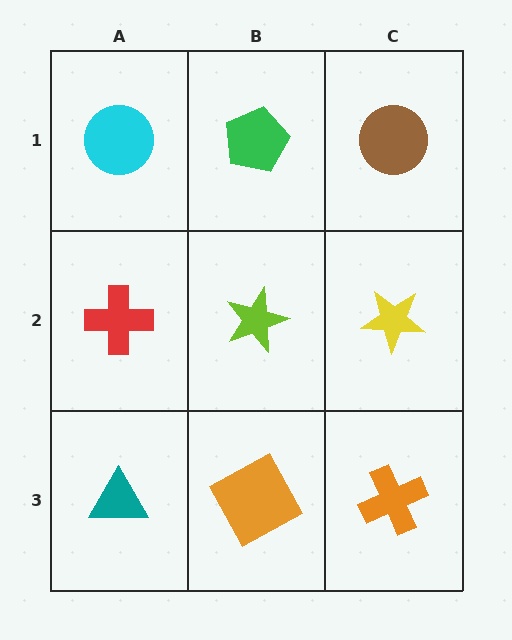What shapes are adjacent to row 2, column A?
A cyan circle (row 1, column A), a teal triangle (row 3, column A), a lime star (row 2, column B).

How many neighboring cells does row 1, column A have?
2.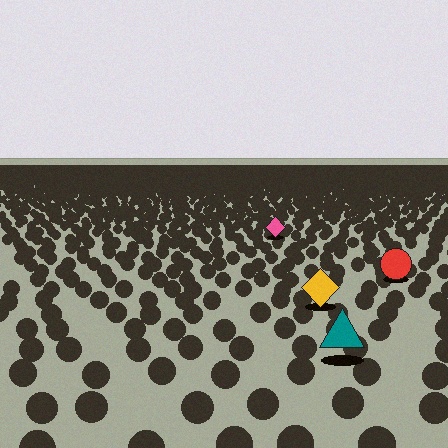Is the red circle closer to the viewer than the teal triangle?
No. The teal triangle is closer — you can tell from the texture gradient: the ground texture is coarser near it.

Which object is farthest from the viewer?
The pink diamond is farthest from the viewer. It appears smaller and the ground texture around it is denser.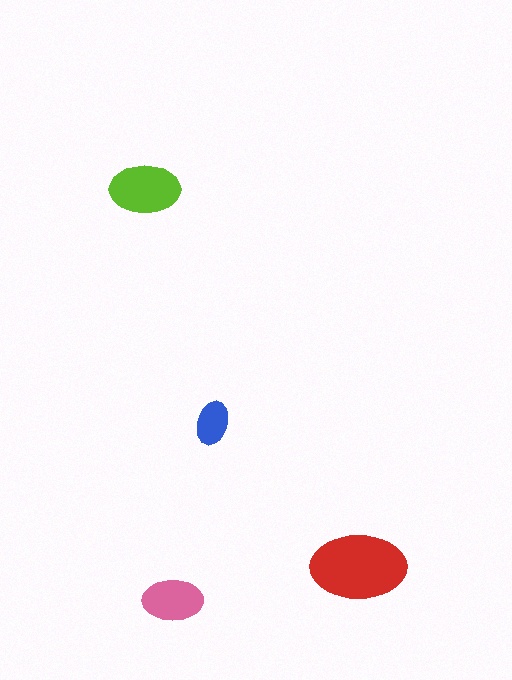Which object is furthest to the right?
The red ellipse is rightmost.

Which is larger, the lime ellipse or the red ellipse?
The red one.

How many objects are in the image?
There are 4 objects in the image.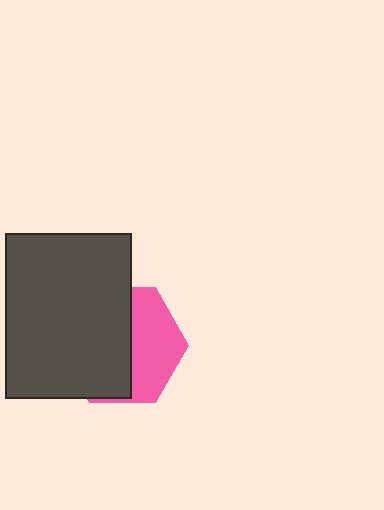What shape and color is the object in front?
The object in front is a dark gray rectangle.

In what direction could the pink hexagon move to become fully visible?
The pink hexagon could move right. That would shift it out from behind the dark gray rectangle entirely.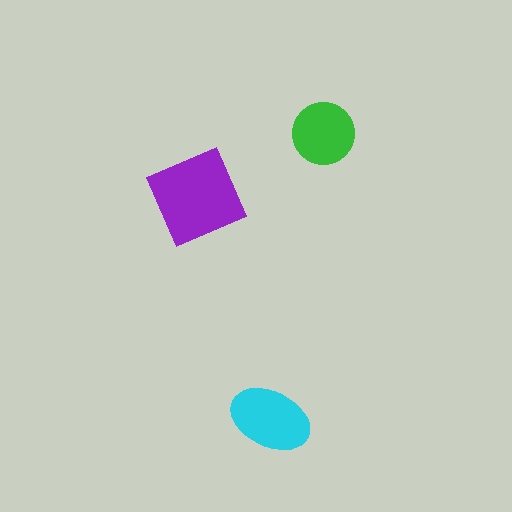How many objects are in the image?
There are 3 objects in the image.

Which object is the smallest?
The green circle.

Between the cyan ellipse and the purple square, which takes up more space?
The purple square.